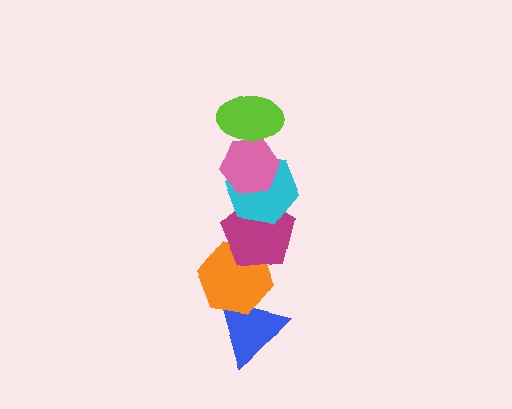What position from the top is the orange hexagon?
The orange hexagon is 5th from the top.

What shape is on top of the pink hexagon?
The lime ellipse is on top of the pink hexagon.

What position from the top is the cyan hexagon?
The cyan hexagon is 3rd from the top.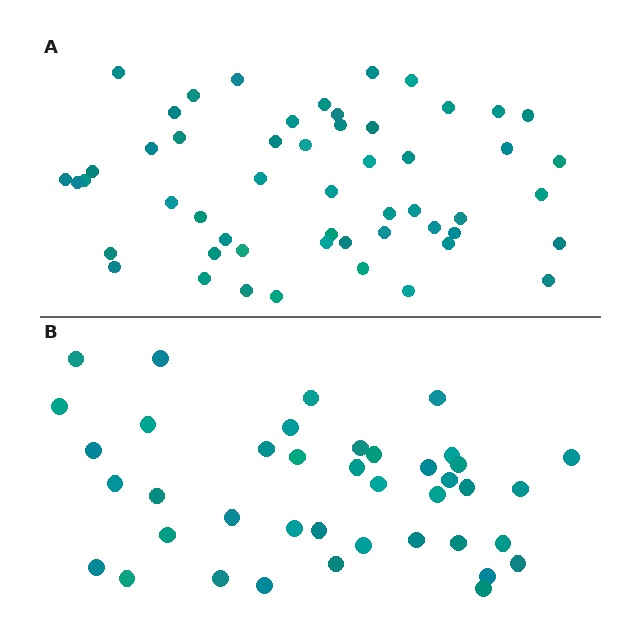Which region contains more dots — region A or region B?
Region A (the top region) has more dots.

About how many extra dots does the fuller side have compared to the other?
Region A has approximately 15 more dots than region B.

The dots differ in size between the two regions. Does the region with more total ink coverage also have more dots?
No. Region B has more total ink coverage because its dots are larger, but region A actually contains more individual dots. Total area can be misleading — the number of items is what matters here.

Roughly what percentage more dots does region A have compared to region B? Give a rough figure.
About 30% more.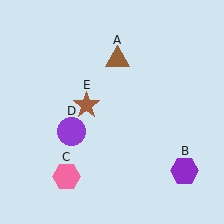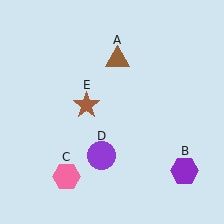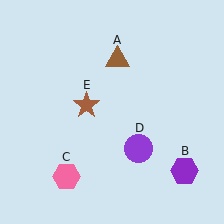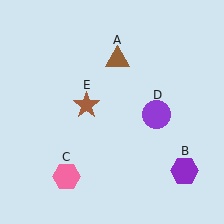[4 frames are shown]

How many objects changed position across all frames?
1 object changed position: purple circle (object D).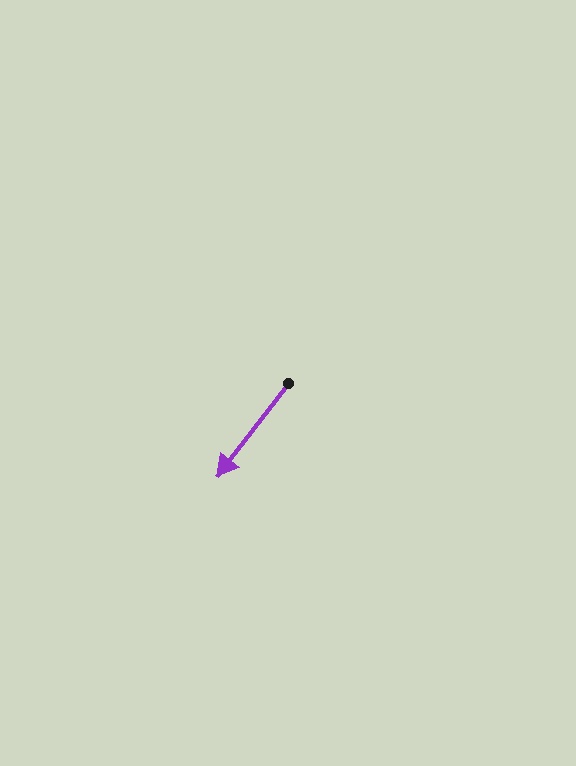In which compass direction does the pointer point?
Southwest.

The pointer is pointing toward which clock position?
Roughly 7 o'clock.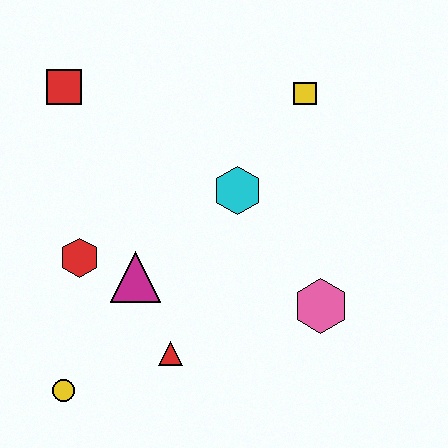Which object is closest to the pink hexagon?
The cyan hexagon is closest to the pink hexagon.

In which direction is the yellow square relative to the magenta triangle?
The yellow square is above the magenta triangle.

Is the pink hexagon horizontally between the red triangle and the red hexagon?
No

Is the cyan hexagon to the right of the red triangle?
Yes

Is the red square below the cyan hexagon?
No